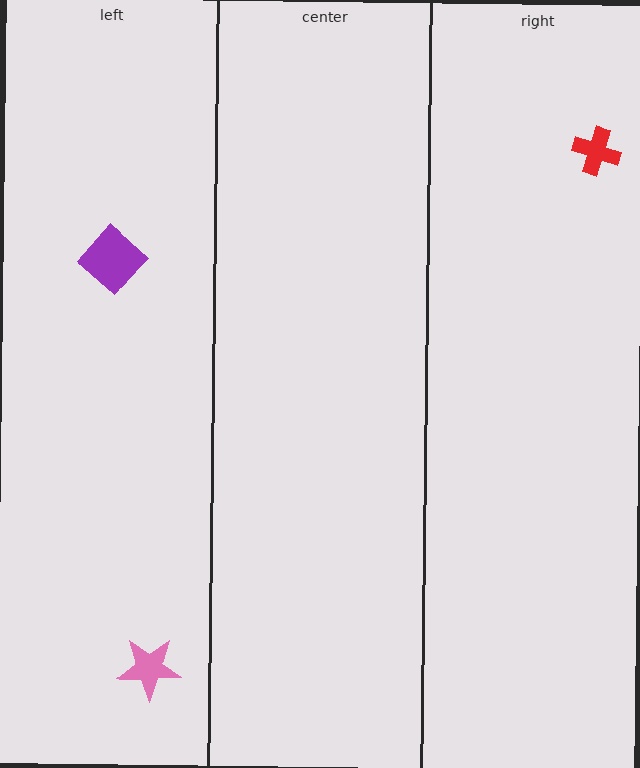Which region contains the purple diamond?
The left region.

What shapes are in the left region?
The pink star, the purple diamond.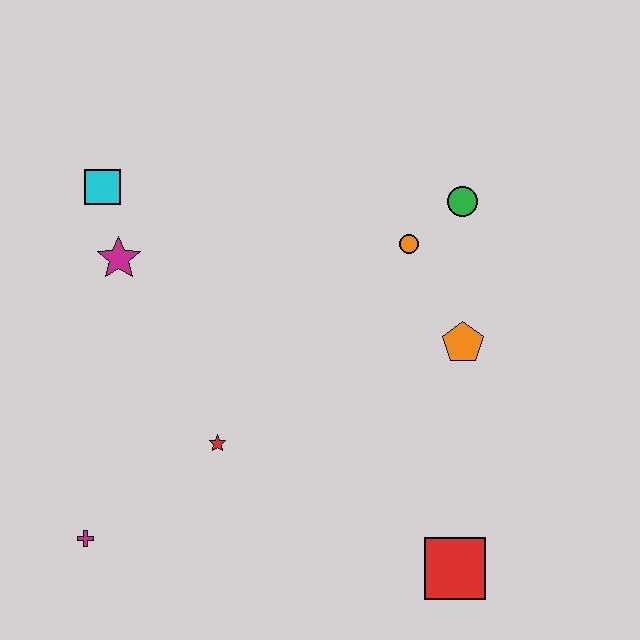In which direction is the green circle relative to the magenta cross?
The green circle is to the right of the magenta cross.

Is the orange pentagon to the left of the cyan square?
No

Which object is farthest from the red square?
The cyan square is farthest from the red square.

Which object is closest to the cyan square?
The magenta star is closest to the cyan square.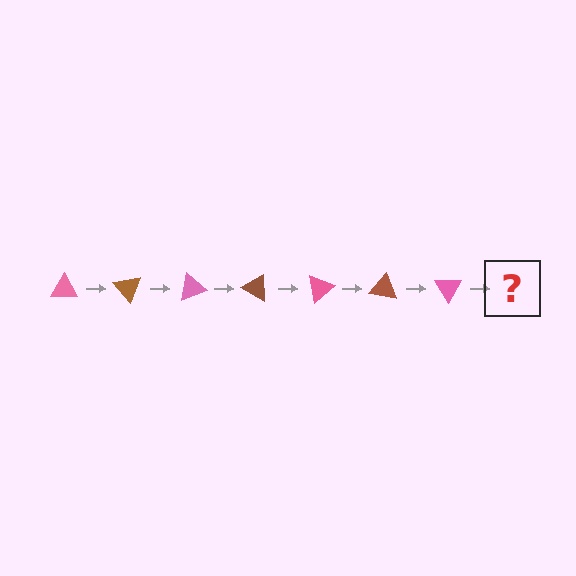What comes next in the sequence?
The next element should be a brown triangle, rotated 350 degrees from the start.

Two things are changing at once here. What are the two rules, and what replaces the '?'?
The two rules are that it rotates 50 degrees each step and the color cycles through pink and brown. The '?' should be a brown triangle, rotated 350 degrees from the start.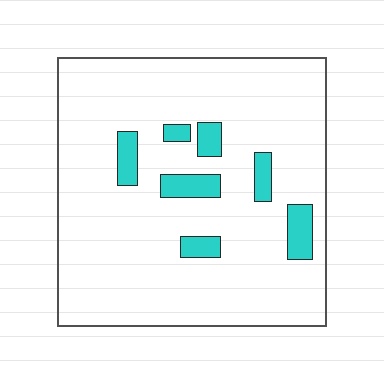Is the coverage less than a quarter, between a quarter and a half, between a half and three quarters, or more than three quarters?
Less than a quarter.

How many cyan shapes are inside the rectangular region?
7.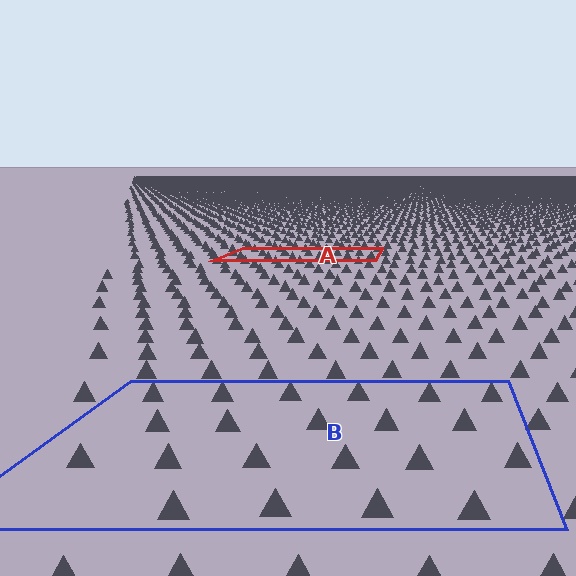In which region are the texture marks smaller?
The texture marks are smaller in region A, because it is farther away.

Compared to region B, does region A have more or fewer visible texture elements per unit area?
Region A has more texture elements per unit area — they are packed more densely because it is farther away.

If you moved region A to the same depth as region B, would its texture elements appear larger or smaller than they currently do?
They would appear larger. At a closer depth, the same texture elements are projected at a bigger on-screen size.